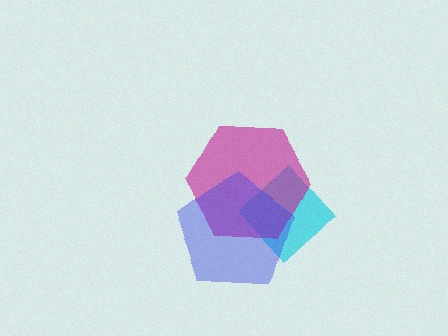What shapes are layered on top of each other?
The layered shapes are: a cyan diamond, a magenta hexagon, a blue pentagon.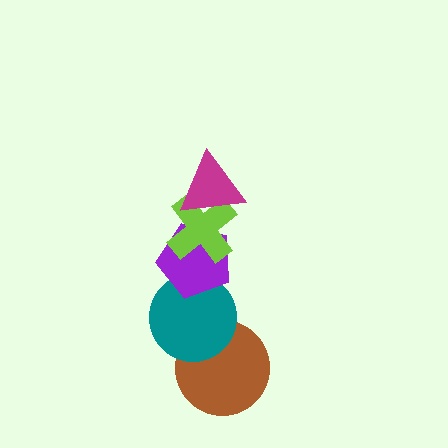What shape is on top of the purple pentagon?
The lime cross is on top of the purple pentagon.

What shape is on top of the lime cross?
The magenta triangle is on top of the lime cross.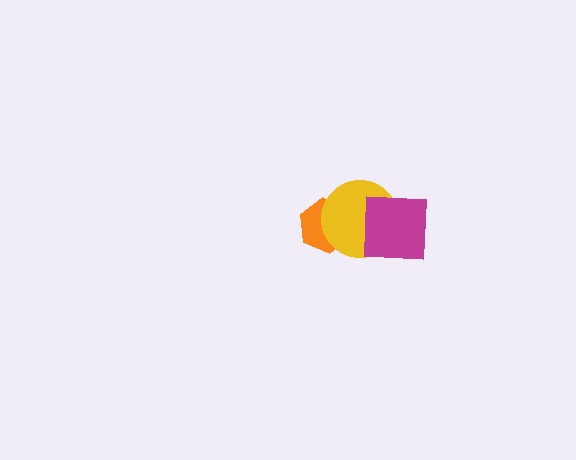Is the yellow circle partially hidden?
Yes, it is partially covered by another shape.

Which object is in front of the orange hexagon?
The yellow circle is in front of the orange hexagon.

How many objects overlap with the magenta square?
1 object overlaps with the magenta square.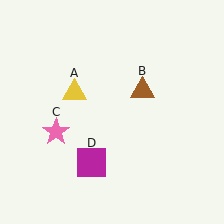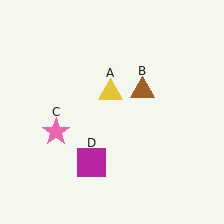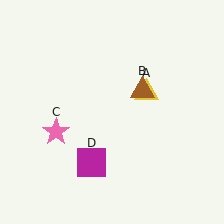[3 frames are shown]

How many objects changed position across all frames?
1 object changed position: yellow triangle (object A).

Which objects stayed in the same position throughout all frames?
Brown triangle (object B) and pink star (object C) and magenta square (object D) remained stationary.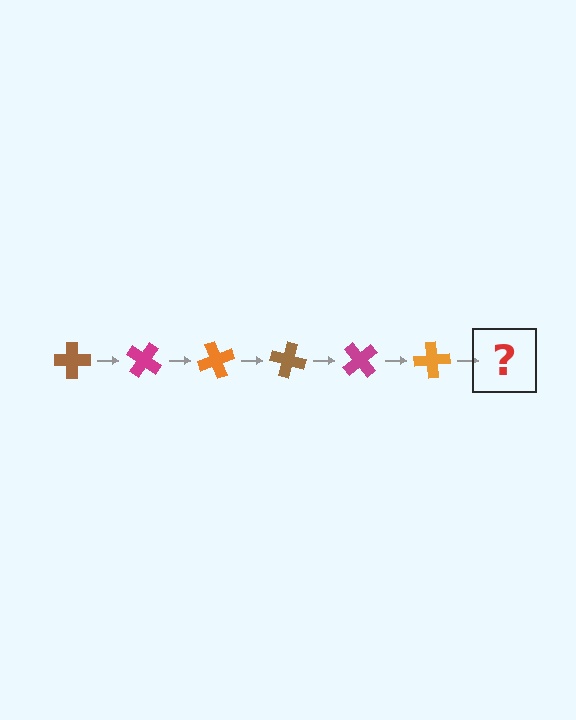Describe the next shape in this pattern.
It should be a brown cross, rotated 210 degrees from the start.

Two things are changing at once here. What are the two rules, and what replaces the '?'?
The two rules are that it rotates 35 degrees each step and the color cycles through brown, magenta, and orange. The '?' should be a brown cross, rotated 210 degrees from the start.